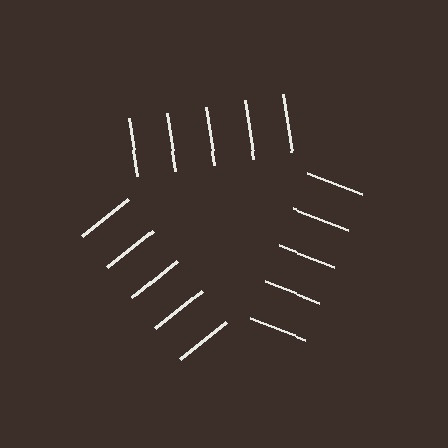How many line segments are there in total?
15 — 5 along each of the 3 edges.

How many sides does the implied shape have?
3 sides — the line-ends trace a triangle.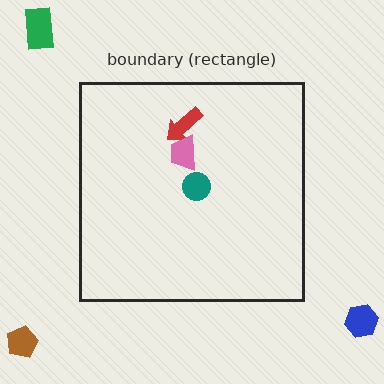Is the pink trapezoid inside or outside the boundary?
Inside.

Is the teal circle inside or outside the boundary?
Inside.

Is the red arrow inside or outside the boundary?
Inside.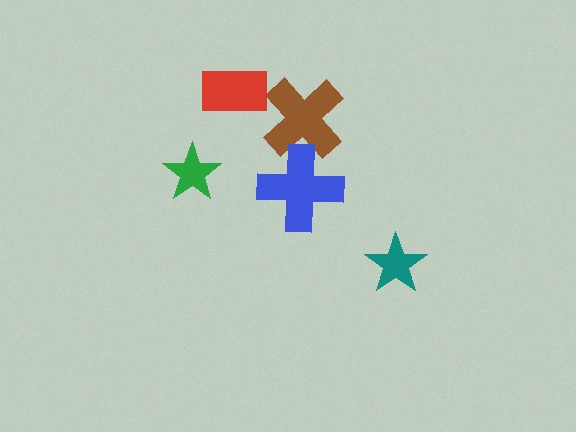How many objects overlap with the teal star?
0 objects overlap with the teal star.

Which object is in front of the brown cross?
The blue cross is in front of the brown cross.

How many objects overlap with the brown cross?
1 object overlaps with the brown cross.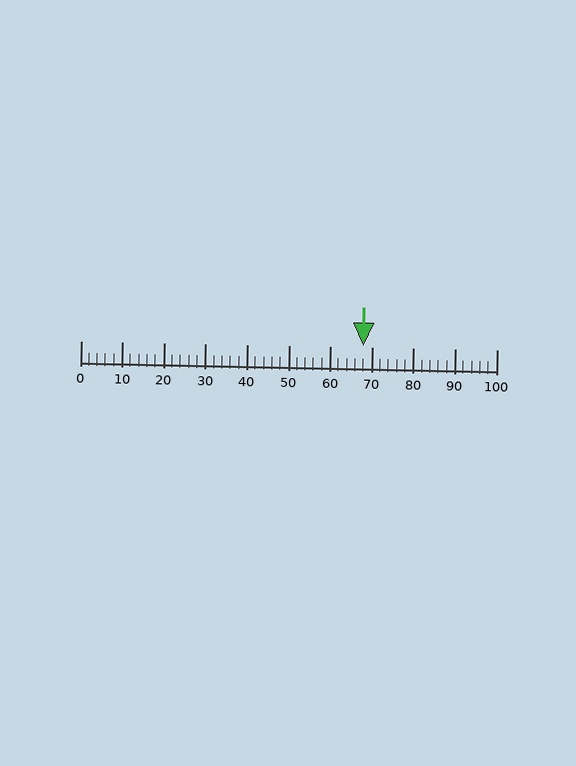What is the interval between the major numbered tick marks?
The major tick marks are spaced 10 units apart.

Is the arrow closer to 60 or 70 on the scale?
The arrow is closer to 70.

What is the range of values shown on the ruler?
The ruler shows values from 0 to 100.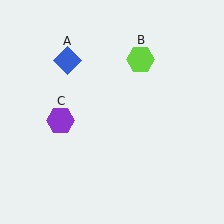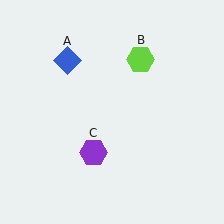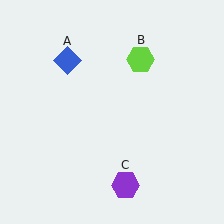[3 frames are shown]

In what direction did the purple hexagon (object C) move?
The purple hexagon (object C) moved down and to the right.